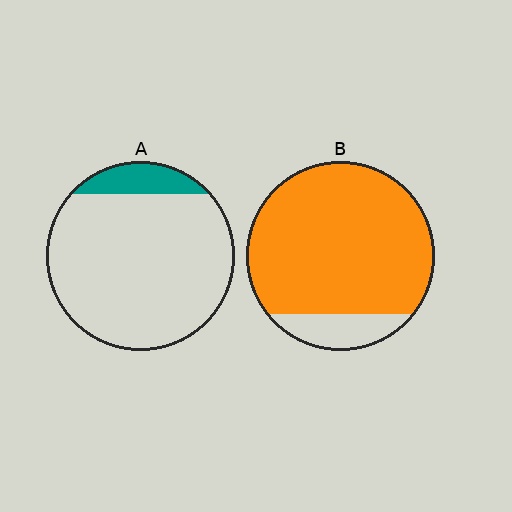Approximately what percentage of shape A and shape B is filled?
A is approximately 10% and B is approximately 85%.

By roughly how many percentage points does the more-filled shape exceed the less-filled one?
By roughly 75 percentage points (B over A).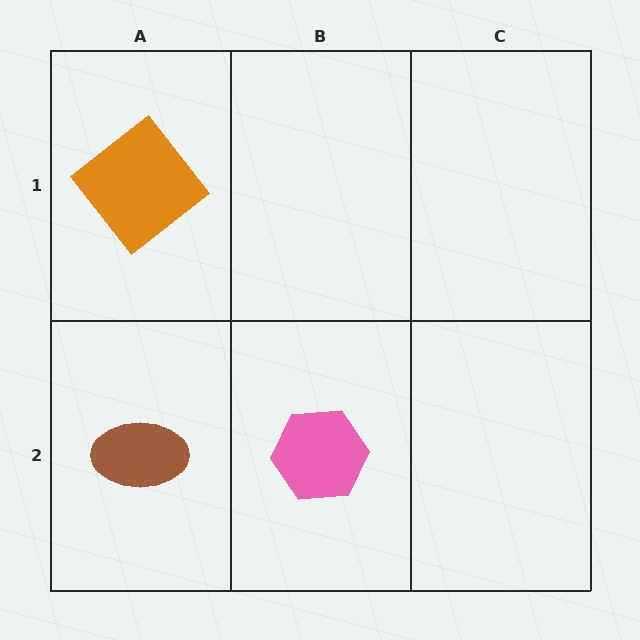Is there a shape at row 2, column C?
No, that cell is empty.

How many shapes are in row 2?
2 shapes.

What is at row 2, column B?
A pink hexagon.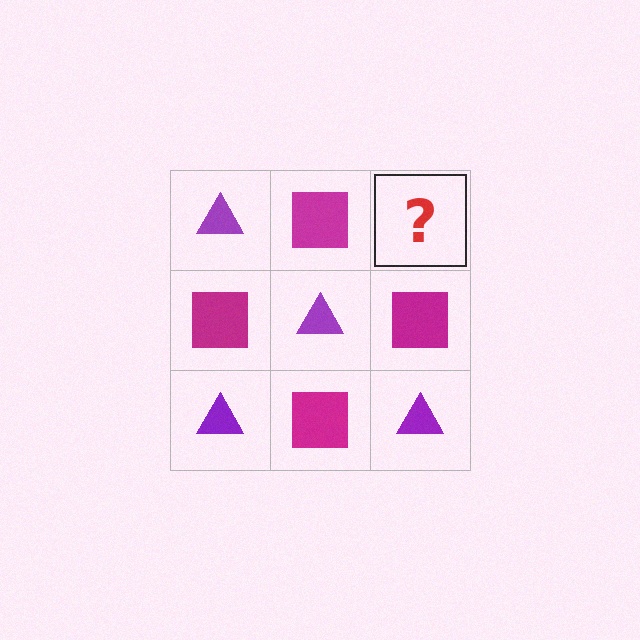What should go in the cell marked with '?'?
The missing cell should contain a purple triangle.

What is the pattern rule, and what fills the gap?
The rule is that it alternates purple triangle and magenta square in a checkerboard pattern. The gap should be filled with a purple triangle.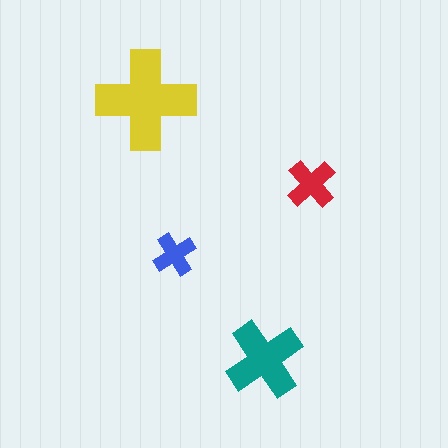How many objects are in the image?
There are 4 objects in the image.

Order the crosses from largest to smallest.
the yellow one, the teal one, the red one, the blue one.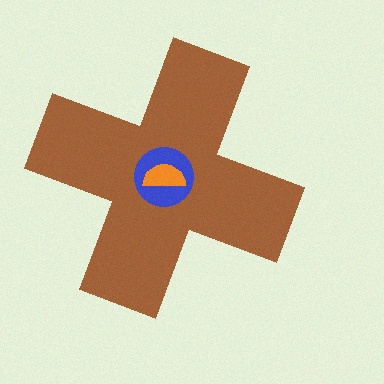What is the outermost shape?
The brown cross.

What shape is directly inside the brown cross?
The blue circle.